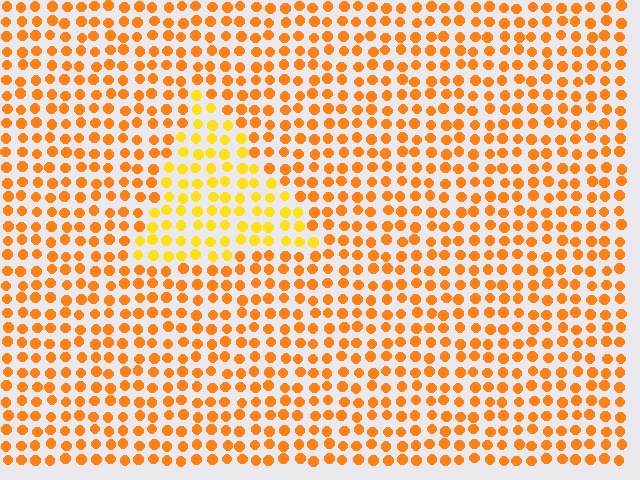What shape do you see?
I see a triangle.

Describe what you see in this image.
The image is filled with small orange elements in a uniform arrangement. A triangle-shaped region is visible where the elements are tinted to a slightly different hue, forming a subtle color boundary.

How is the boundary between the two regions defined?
The boundary is defined purely by a slight shift in hue (about 25 degrees). Spacing, size, and orientation are identical on both sides.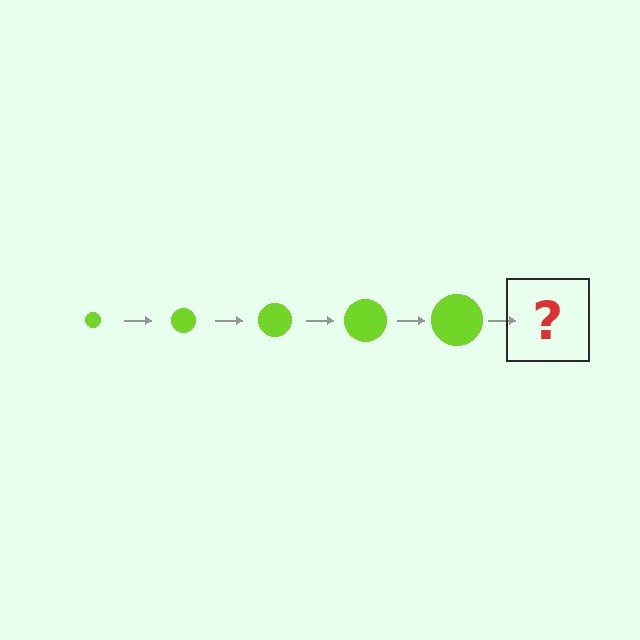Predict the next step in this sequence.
The next step is a lime circle, larger than the previous one.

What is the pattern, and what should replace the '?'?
The pattern is that the circle gets progressively larger each step. The '?' should be a lime circle, larger than the previous one.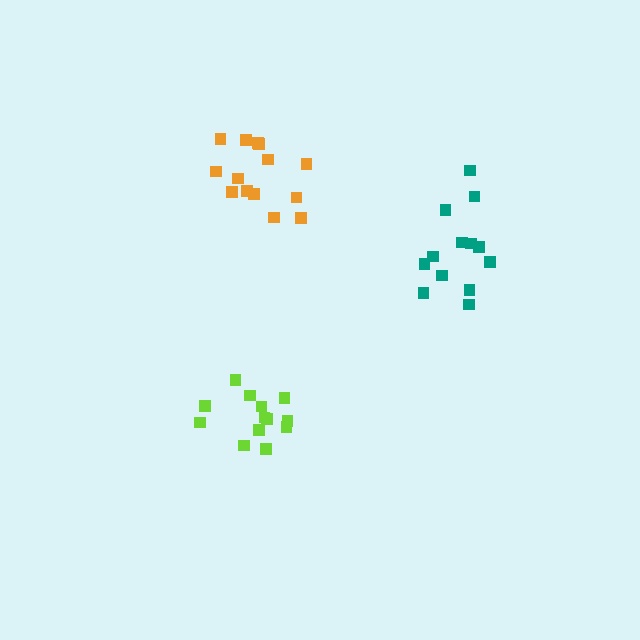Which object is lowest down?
The lime cluster is bottommost.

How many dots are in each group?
Group 1: 14 dots, Group 2: 13 dots, Group 3: 13 dots (40 total).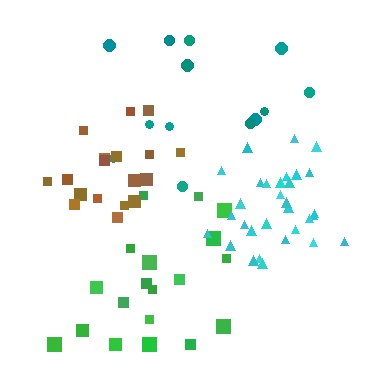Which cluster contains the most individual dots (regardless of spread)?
Cyan (31).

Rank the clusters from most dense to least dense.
cyan, brown, green, teal.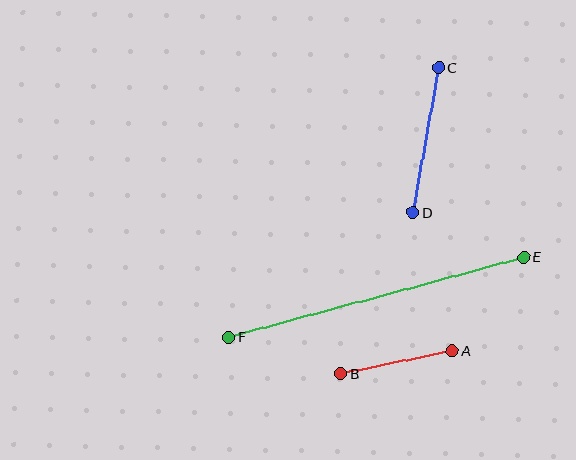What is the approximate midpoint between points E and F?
The midpoint is at approximately (376, 297) pixels.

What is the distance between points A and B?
The distance is approximately 114 pixels.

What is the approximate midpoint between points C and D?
The midpoint is at approximately (426, 140) pixels.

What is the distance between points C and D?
The distance is approximately 146 pixels.